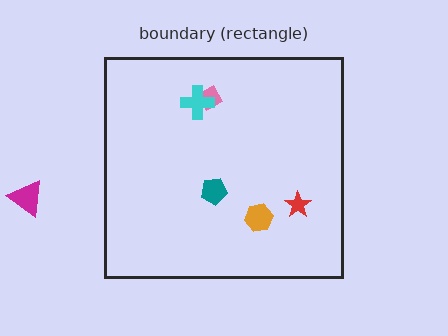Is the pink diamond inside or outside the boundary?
Inside.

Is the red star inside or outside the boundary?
Inside.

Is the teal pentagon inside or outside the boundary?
Inside.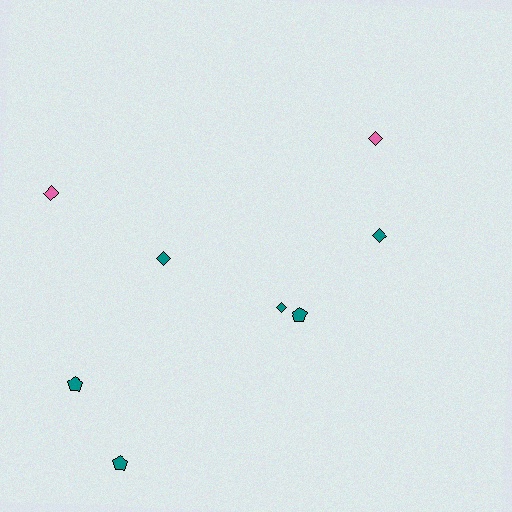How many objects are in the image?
There are 8 objects.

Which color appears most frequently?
Teal, with 6 objects.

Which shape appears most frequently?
Diamond, with 5 objects.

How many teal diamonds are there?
There are 3 teal diamonds.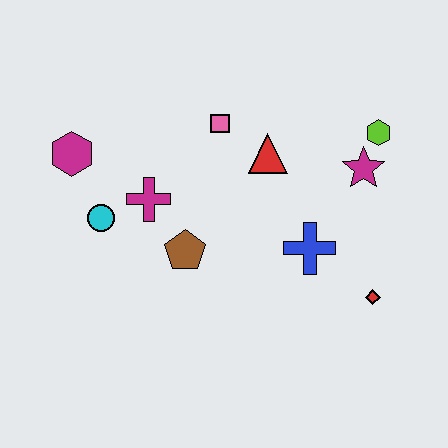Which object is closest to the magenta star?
The lime hexagon is closest to the magenta star.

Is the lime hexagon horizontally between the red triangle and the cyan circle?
No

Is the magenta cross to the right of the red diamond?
No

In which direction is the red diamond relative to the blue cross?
The red diamond is to the right of the blue cross.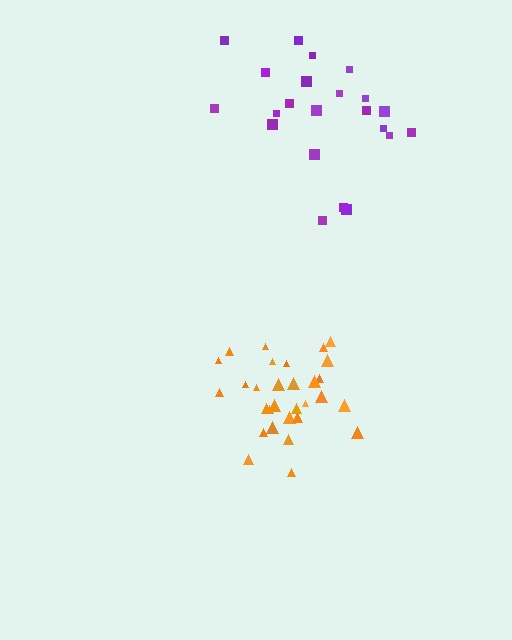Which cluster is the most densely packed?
Orange.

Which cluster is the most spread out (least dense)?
Purple.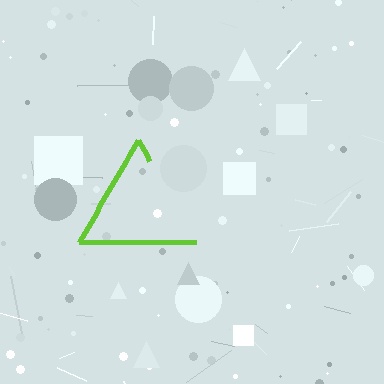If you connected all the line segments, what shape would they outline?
They would outline a triangle.